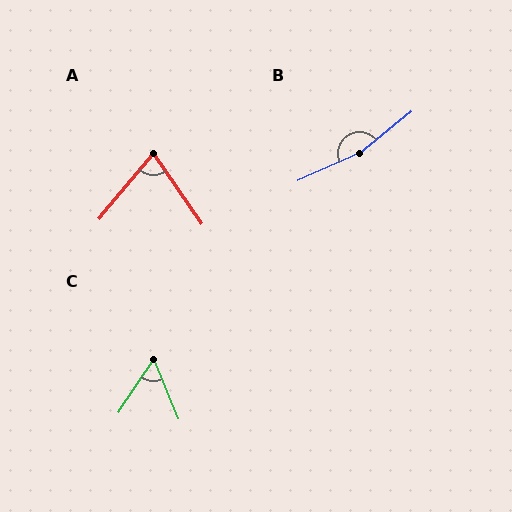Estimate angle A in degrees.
Approximately 75 degrees.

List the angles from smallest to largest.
C (56°), A (75°), B (166°).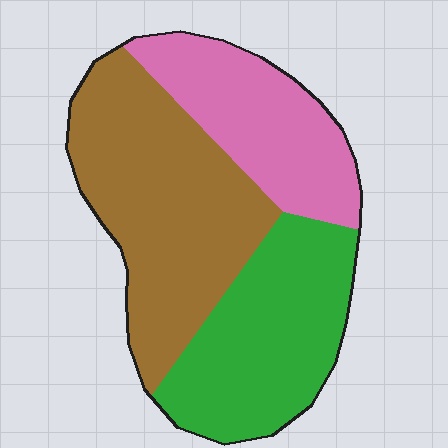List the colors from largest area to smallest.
From largest to smallest: brown, green, pink.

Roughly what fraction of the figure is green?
Green takes up about one third (1/3) of the figure.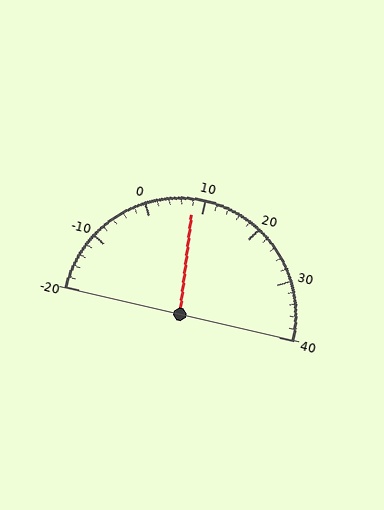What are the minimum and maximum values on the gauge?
The gauge ranges from -20 to 40.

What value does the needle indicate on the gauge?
The needle indicates approximately 8.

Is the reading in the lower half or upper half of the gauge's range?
The reading is in the lower half of the range (-20 to 40).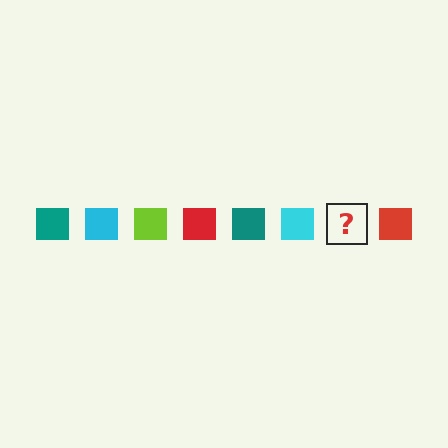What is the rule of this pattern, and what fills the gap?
The rule is that the pattern cycles through teal, cyan, lime, red squares. The gap should be filled with a lime square.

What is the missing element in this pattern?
The missing element is a lime square.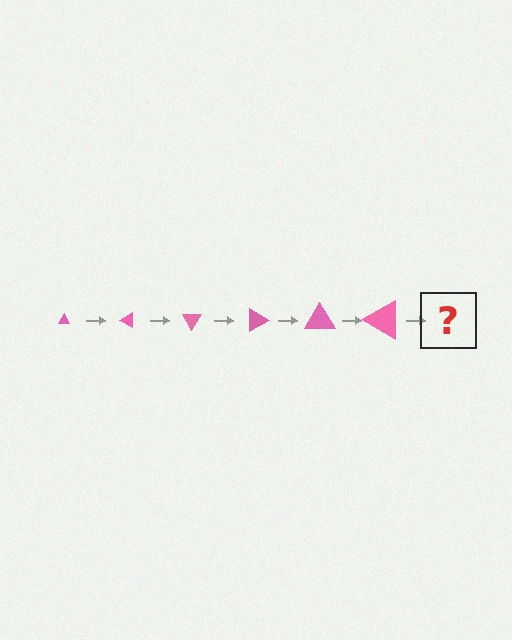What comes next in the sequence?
The next element should be a triangle, larger than the previous one and rotated 180 degrees from the start.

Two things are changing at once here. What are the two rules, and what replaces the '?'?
The two rules are that the triangle grows larger each step and it rotates 30 degrees each step. The '?' should be a triangle, larger than the previous one and rotated 180 degrees from the start.